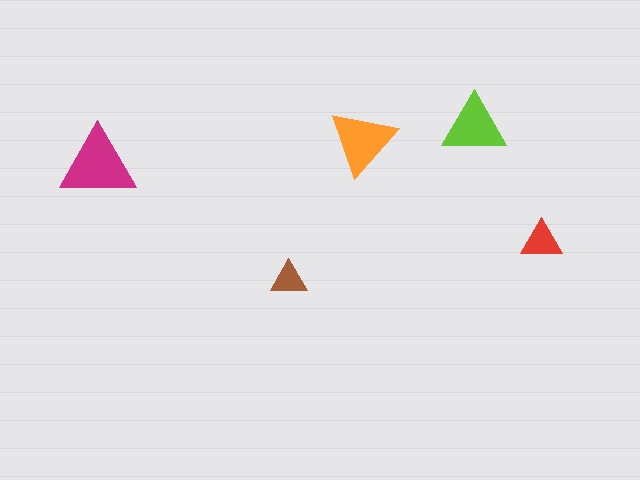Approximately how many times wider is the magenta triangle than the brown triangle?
About 2 times wider.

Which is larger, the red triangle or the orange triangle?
The orange one.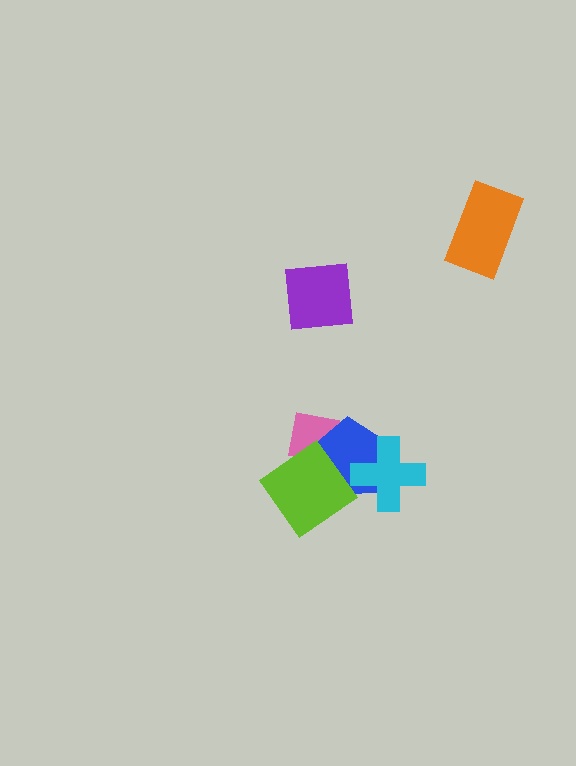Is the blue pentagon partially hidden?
Yes, it is partially covered by another shape.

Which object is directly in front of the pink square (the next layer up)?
The blue pentagon is directly in front of the pink square.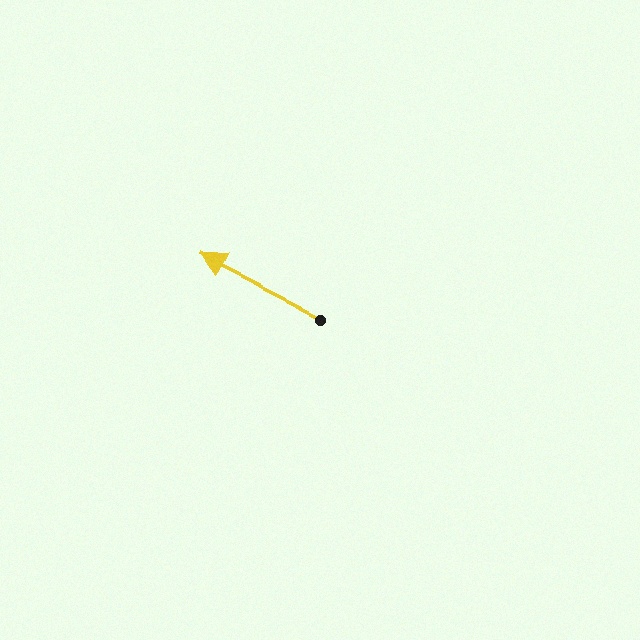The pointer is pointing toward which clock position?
Roughly 10 o'clock.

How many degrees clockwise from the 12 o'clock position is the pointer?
Approximately 297 degrees.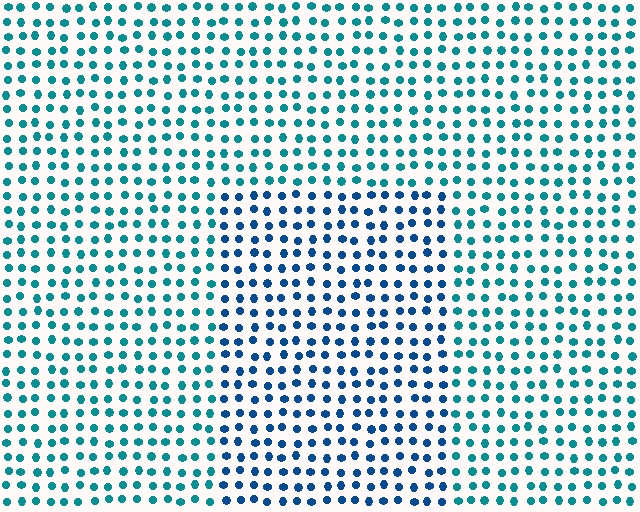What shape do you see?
I see a rectangle.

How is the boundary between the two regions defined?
The boundary is defined purely by a slight shift in hue (about 30 degrees). Spacing, size, and orientation are identical on both sides.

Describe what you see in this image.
The image is filled with small teal elements in a uniform arrangement. A rectangle-shaped region is visible where the elements are tinted to a slightly different hue, forming a subtle color boundary.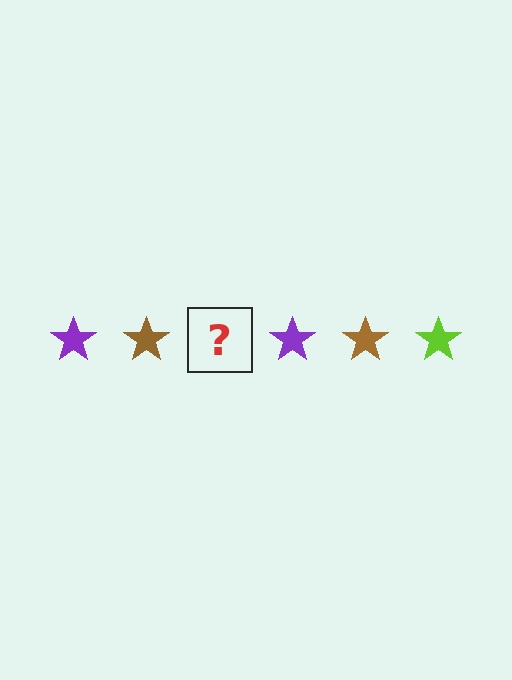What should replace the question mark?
The question mark should be replaced with a lime star.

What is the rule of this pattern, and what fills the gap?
The rule is that the pattern cycles through purple, brown, lime stars. The gap should be filled with a lime star.